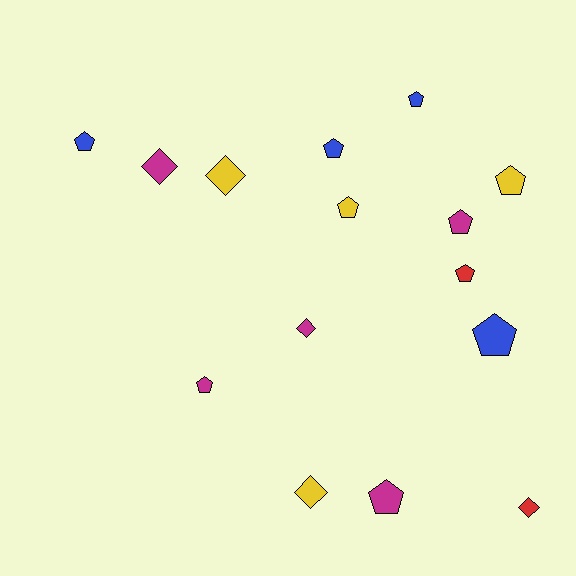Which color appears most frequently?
Magenta, with 5 objects.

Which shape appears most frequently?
Pentagon, with 10 objects.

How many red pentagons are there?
There is 1 red pentagon.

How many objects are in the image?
There are 15 objects.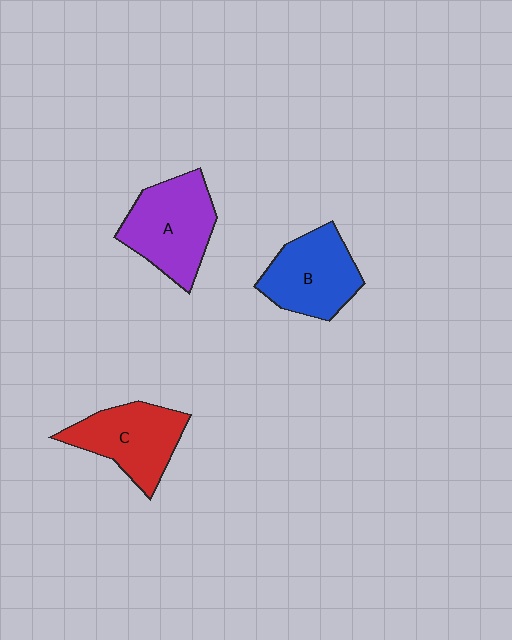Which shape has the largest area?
Shape A (purple).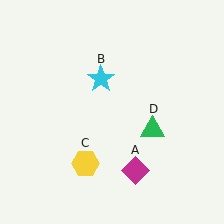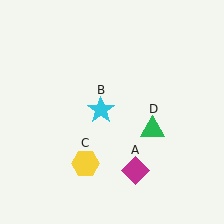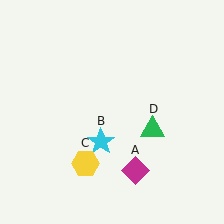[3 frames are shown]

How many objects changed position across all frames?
1 object changed position: cyan star (object B).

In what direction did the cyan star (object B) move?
The cyan star (object B) moved down.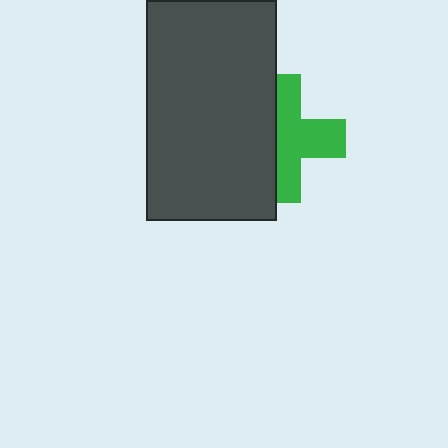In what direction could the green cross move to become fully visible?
The green cross could move right. That would shift it out from behind the dark gray rectangle entirely.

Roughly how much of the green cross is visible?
About half of it is visible (roughly 56%).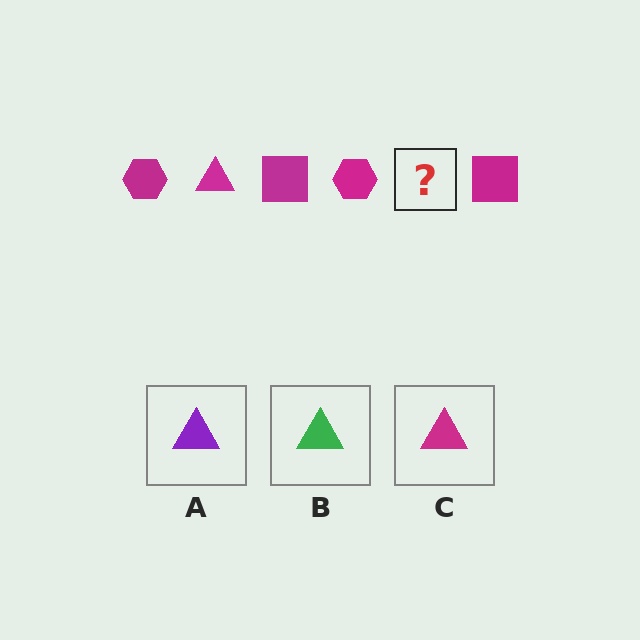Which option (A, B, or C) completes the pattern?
C.